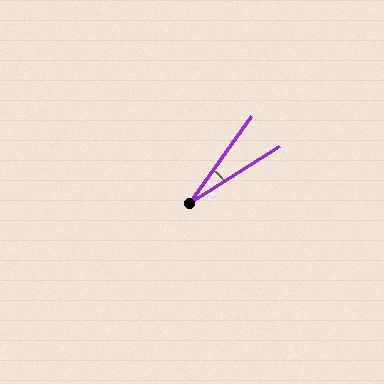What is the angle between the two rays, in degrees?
Approximately 22 degrees.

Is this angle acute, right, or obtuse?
It is acute.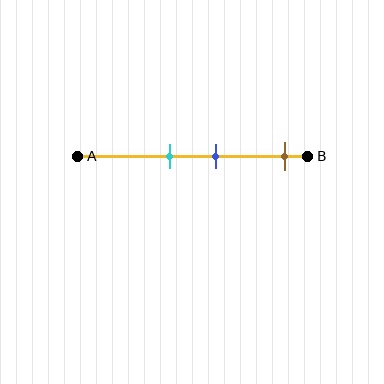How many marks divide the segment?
There are 3 marks dividing the segment.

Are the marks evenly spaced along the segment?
No, the marks are not evenly spaced.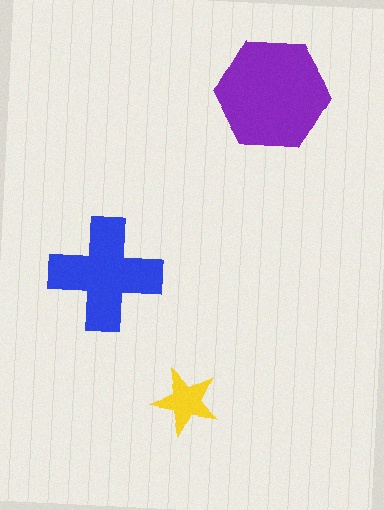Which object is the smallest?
The yellow star.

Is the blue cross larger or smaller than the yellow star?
Larger.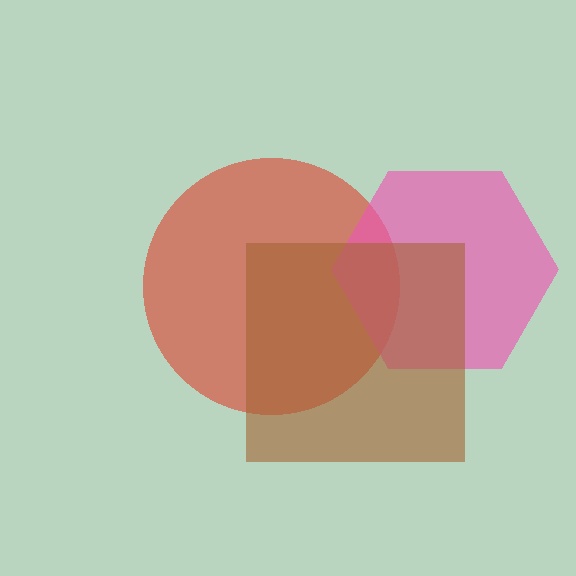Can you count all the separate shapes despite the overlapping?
Yes, there are 3 separate shapes.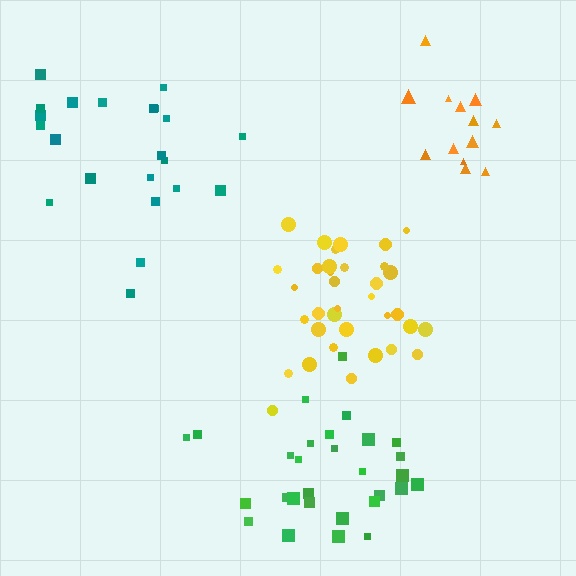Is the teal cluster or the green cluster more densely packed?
Green.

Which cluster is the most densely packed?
Yellow.